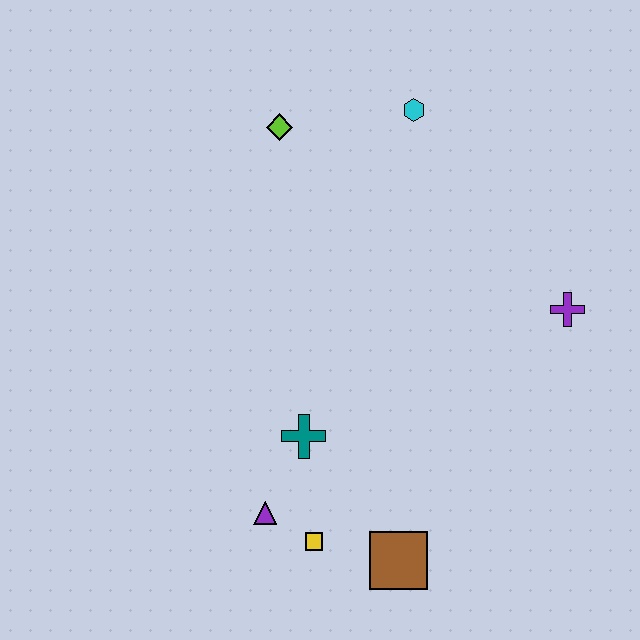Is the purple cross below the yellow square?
No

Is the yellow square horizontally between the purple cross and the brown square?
No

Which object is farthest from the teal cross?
The cyan hexagon is farthest from the teal cross.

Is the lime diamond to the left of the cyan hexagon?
Yes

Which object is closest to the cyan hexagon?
The lime diamond is closest to the cyan hexagon.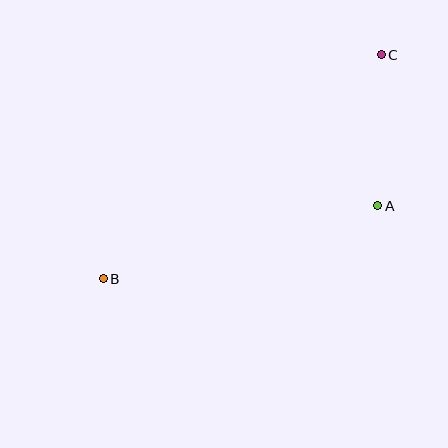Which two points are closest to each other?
Points A and C are closest to each other.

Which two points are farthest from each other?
Points B and C are farthest from each other.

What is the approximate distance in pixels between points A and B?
The distance between A and B is approximately 284 pixels.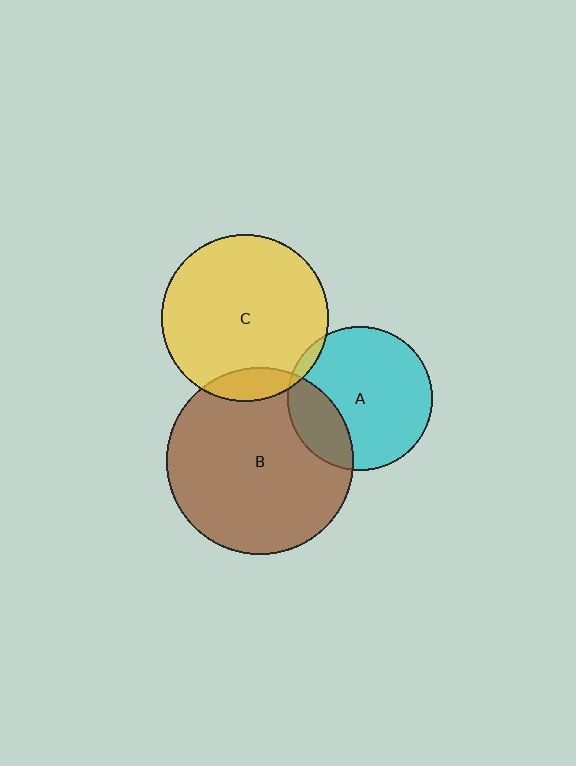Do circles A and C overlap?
Yes.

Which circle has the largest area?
Circle B (brown).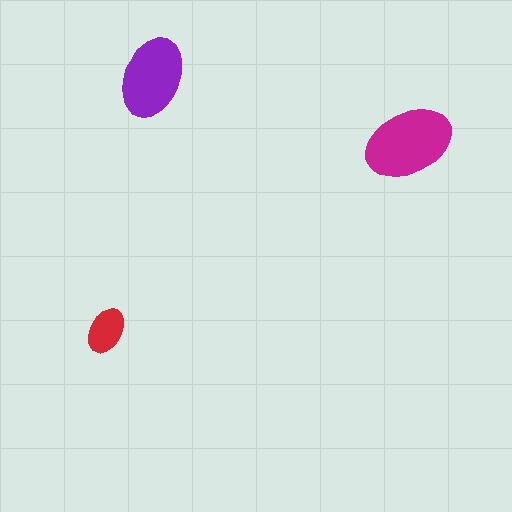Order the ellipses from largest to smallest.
the magenta one, the purple one, the red one.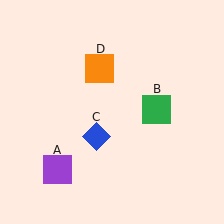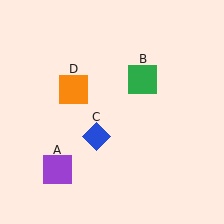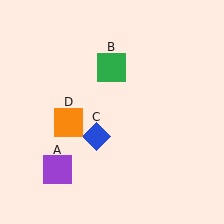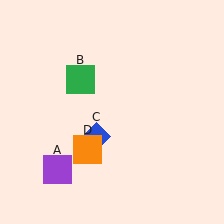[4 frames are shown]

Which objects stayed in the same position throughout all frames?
Purple square (object A) and blue diamond (object C) remained stationary.